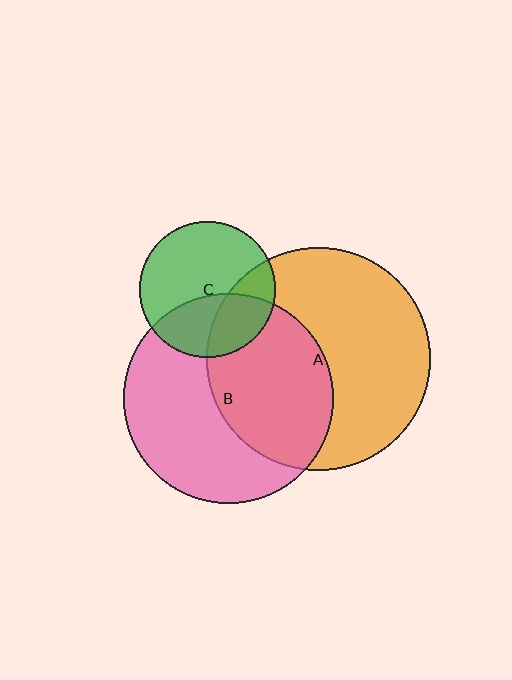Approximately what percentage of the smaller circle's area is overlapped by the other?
Approximately 45%.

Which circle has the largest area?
Circle A (orange).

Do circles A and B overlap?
Yes.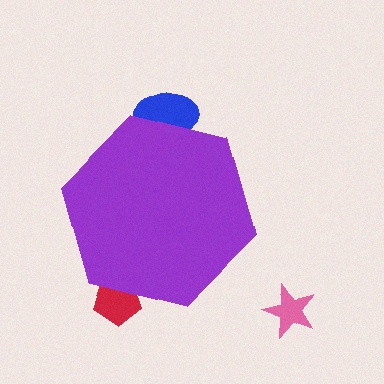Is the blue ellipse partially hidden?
Yes, the blue ellipse is partially hidden behind the purple hexagon.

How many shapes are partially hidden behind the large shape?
2 shapes are partially hidden.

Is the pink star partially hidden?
No, the pink star is fully visible.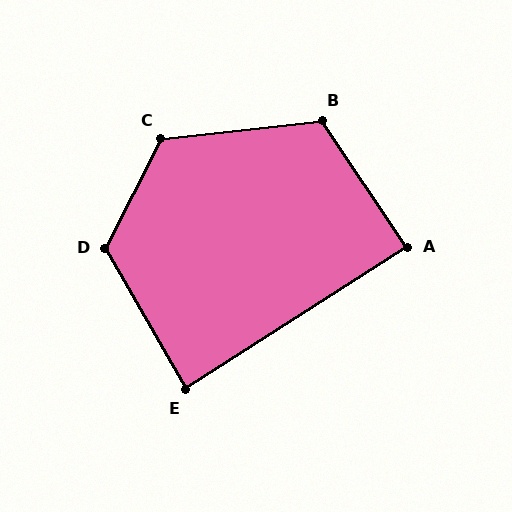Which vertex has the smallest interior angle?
E, at approximately 87 degrees.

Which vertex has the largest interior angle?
D, at approximately 123 degrees.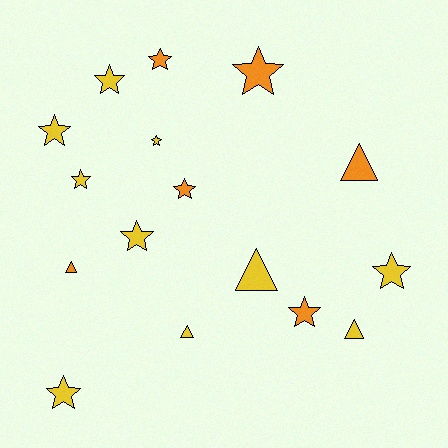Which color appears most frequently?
Yellow, with 10 objects.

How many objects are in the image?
There are 16 objects.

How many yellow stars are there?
There are 7 yellow stars.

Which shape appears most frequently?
Star, with 11 objects.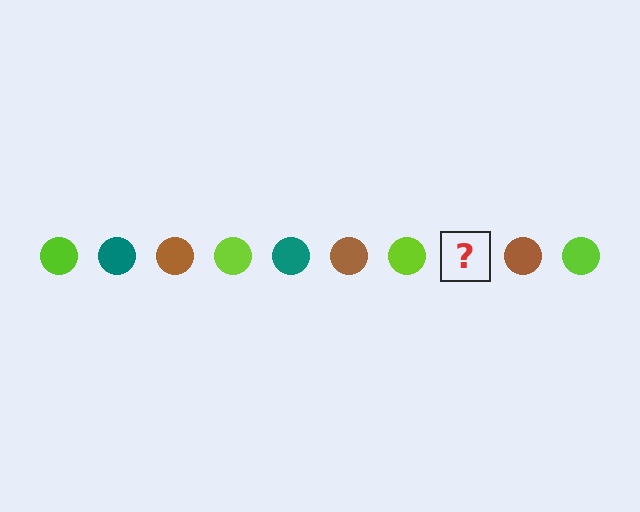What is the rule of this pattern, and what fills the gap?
The rule is that the pattern cycles through lime, teal, brown circles. The gap should be filled with a teal circle.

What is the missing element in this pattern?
The missing element is a teal circle.